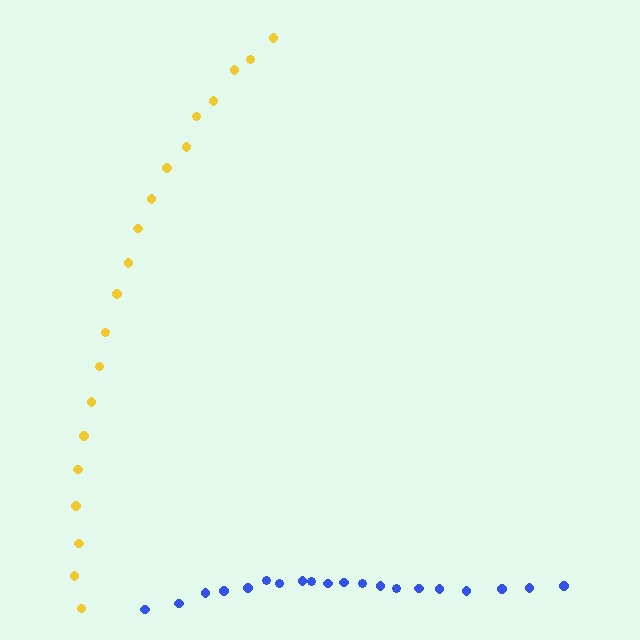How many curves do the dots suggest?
There are 2 distinct paths.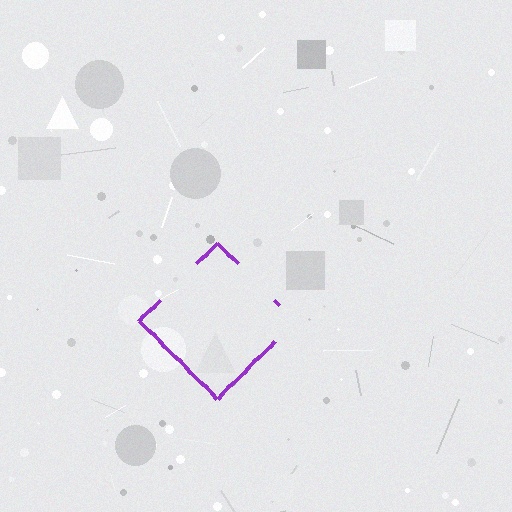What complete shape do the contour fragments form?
The contour fragments form a diamond.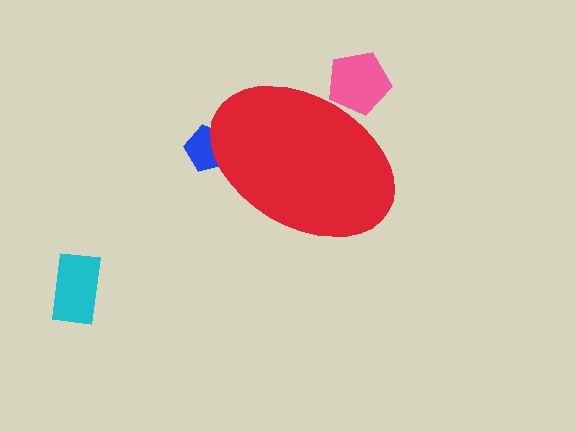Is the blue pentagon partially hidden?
Yes, the blue pentagon is partially hidden behind the red ellipse.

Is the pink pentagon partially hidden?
Yes, the pink pentagon is partially hidden behind the red ellipse.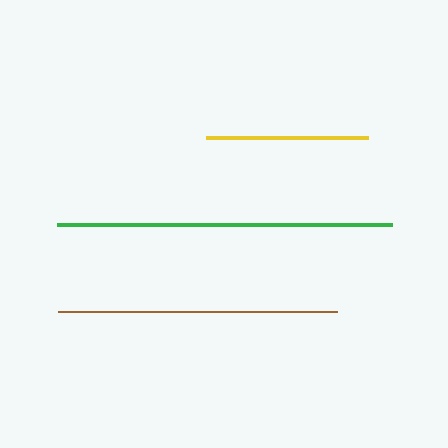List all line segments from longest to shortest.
From longest to shortest: green, brown, yellow.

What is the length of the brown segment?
The brown segment is approximately 278 pixels long.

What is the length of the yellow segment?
The yellow segment is approximately 162 pixels long.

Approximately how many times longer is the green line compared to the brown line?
The green line is approximately 1.2 times the length of the brown line.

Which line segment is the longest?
The green line is the longest at approximately 335 pixels.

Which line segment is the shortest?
The yellow line is the shortest at approximately 162 pixels.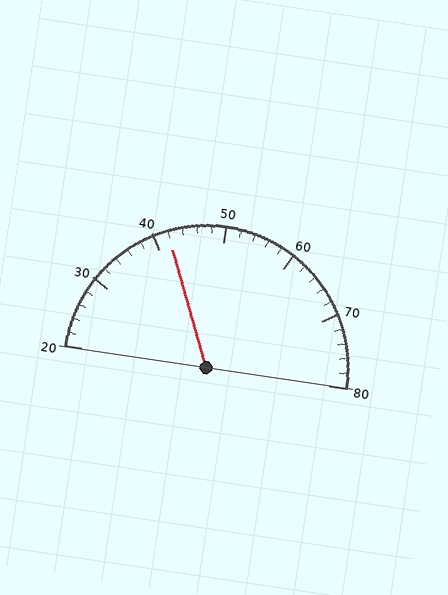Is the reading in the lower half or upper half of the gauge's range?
The reading is in the lower half of the range (20 to 80).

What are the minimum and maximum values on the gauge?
The gauge ranges from 20 to 80.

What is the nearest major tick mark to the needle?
The nearest major tick mark is 40.